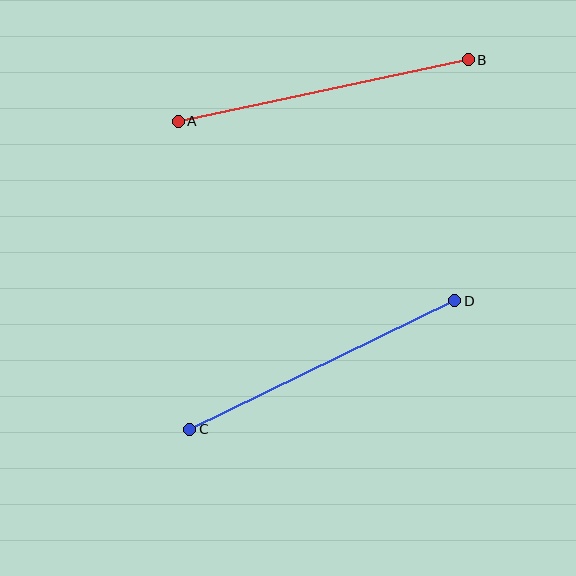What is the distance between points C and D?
The distance is approximately 295 pixels.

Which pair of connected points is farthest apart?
Points A and B are farthest apart.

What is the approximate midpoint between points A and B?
The midpoint is at approximately (323, 91) pixels.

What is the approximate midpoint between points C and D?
The midpoint is at approximately (322, 365) pixels.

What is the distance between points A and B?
The distance is approximately 296 pixels.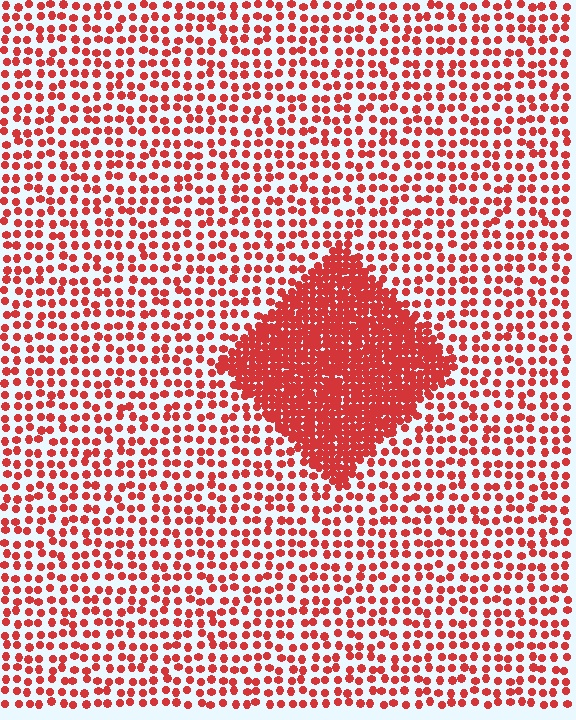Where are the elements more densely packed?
The elements are more densely packed inside the diamond boundary.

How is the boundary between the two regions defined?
The boundary is defined by a change in element density (approximately 2.9x ratio). All elements are the same color, size, and shape.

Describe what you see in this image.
The image contains small red elements arranged at two different densities. A diamond-shaped region is visible where the elements are more densely packed than the surrounding area.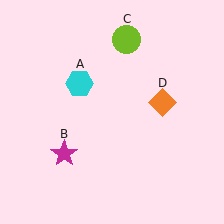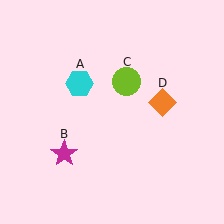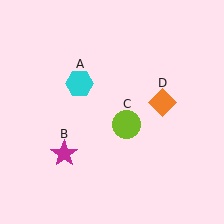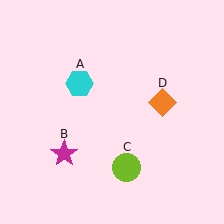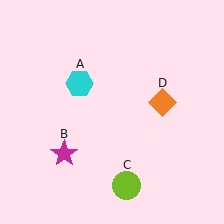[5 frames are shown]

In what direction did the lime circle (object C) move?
The lime circle (object C) moved down.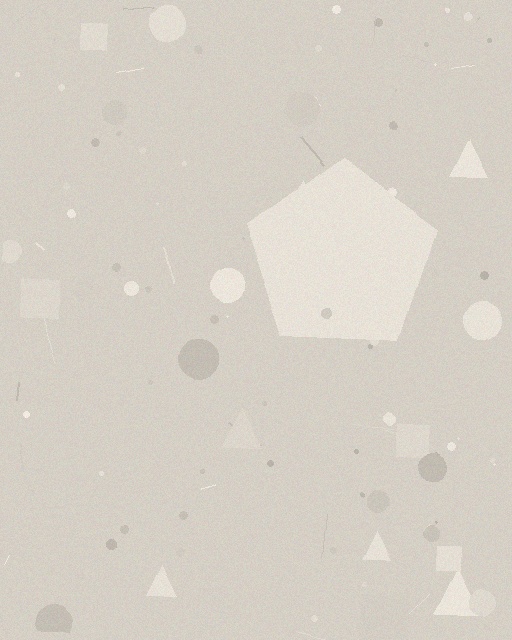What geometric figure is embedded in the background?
A pentagon is embedded in the background.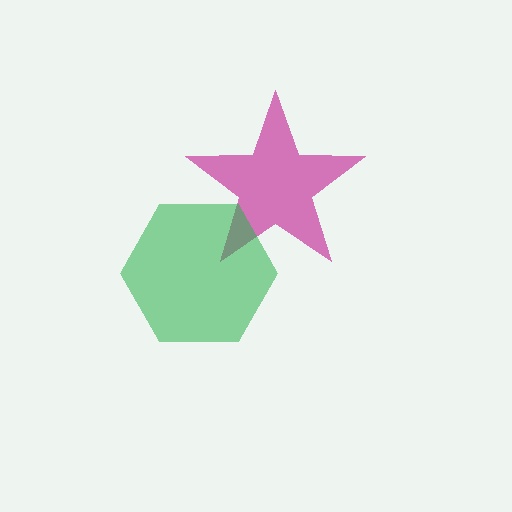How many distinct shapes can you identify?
There are 2 distinct shapes: a magenta star, a green hexagon.